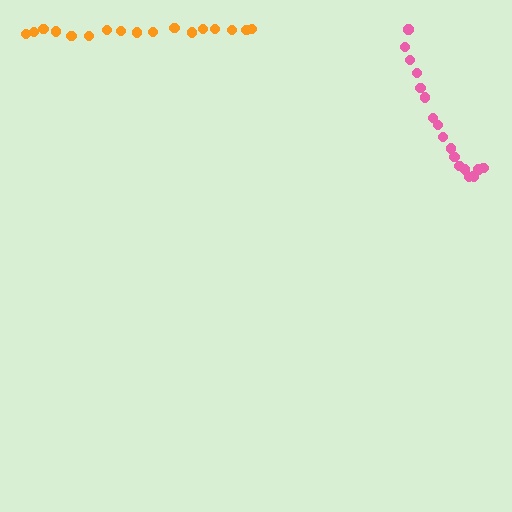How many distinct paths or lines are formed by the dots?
There are 2 distinct paths.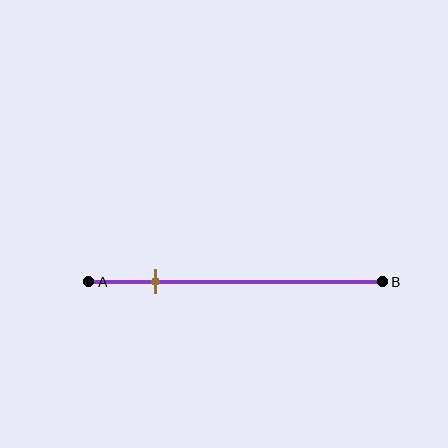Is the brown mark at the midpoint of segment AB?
No, the mark is at about 25% from A, not at the 50% midpoint.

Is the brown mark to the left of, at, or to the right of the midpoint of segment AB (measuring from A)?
The brown mark is to the left of the midpoint of segment AB.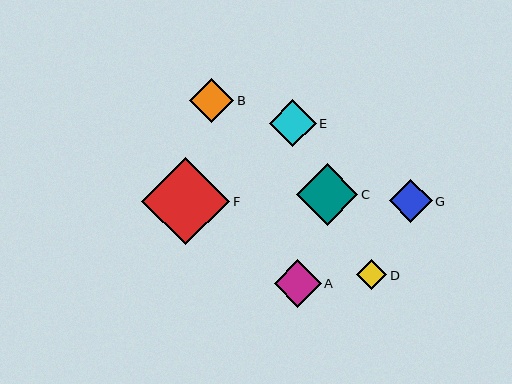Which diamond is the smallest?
Diamond D is the smallest with a size of approximately 30 pixels.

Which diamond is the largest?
Diamond F is the largest with a size of approximately 88 pixels.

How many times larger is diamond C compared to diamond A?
Diamond C is approximately 1.3 times the size of diamond A.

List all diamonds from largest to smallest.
From largest to smallest: F, C, A, E, B, G, D.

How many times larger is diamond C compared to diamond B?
Diamond C is approximately 1.4 times the size of diamond B.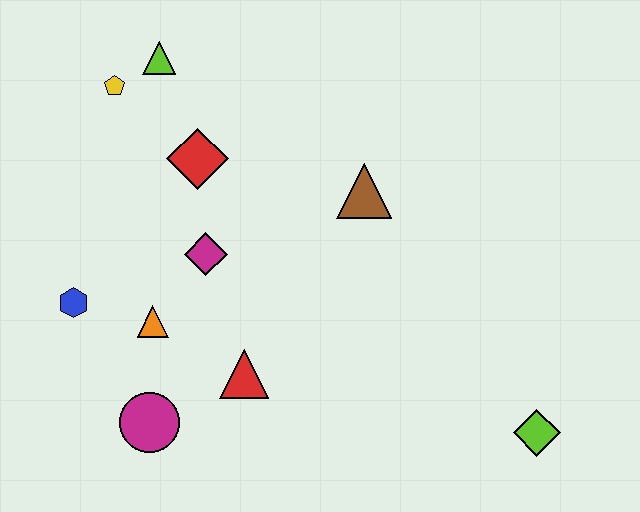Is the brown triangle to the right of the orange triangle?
Yes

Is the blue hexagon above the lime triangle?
No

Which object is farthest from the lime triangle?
The lime diamond is farthest from the lime triangle.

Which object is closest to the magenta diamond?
The orange triangle is closest to the magenta diamond.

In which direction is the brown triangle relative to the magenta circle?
The brown triangle is above the magenta circle.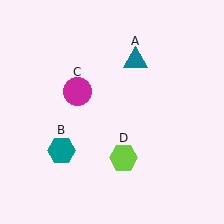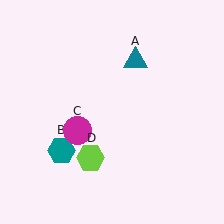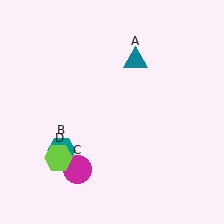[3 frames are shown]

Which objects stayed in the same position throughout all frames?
Teal triangle (object A) and teal hexagon (object B) remained stationary.